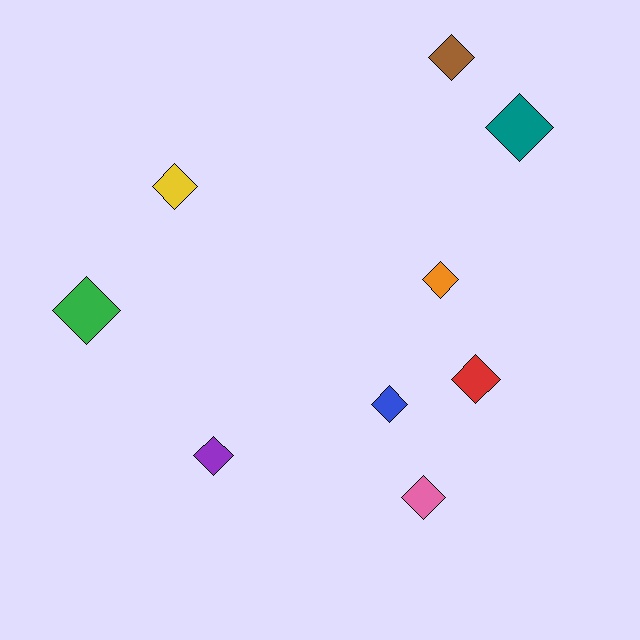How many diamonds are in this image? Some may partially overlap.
There are 9 diamonds.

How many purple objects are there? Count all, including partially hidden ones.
There is 1 purple object.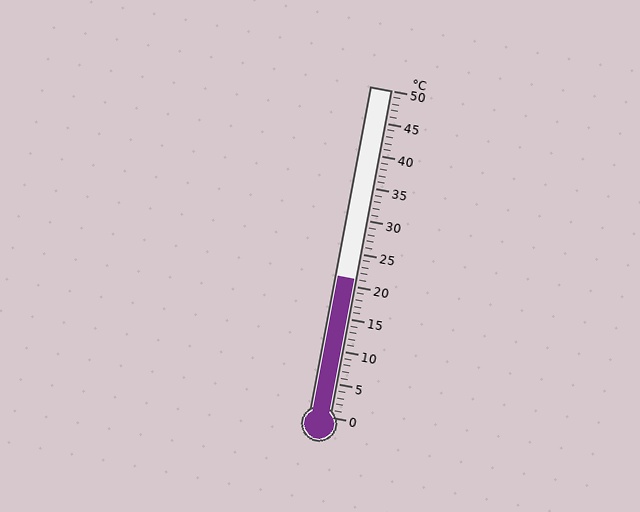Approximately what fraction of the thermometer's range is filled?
The thermometer is filled to approximately 40% of its range.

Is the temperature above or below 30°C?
The temperature is below 30°C.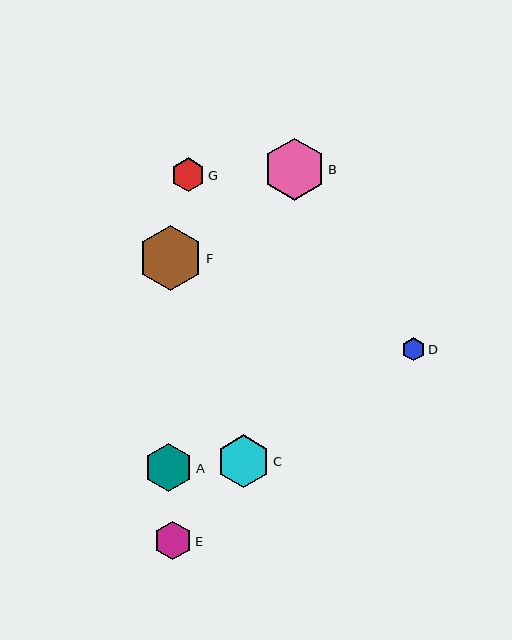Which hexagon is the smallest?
Hexagon D is the smallest with a size of approximately 23 pixels.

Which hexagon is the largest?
Hexagon F is the largest with a size of approximately 64 pixels.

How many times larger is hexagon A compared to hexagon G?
Hexagon A is approximately 1.4 times the size of hexagon G.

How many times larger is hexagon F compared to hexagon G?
Hexagon F is approximately 1.9 times the size of hexagon G.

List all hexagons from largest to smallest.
From largest to smallest: F, B, C, A, E, G, D.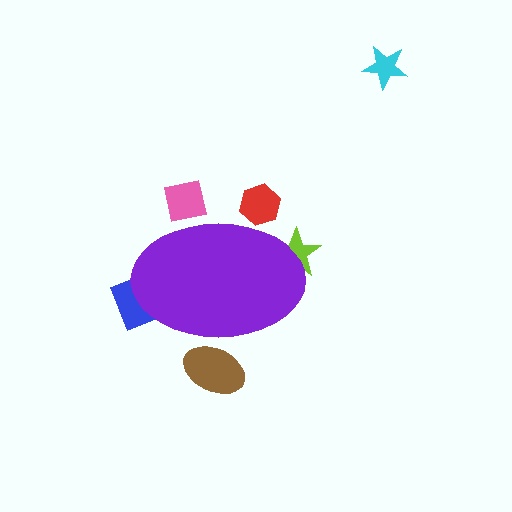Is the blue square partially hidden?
Yes, the blue square is partially hidden behind the purple ellipse.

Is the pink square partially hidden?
Yes, the pink square is partially hidden behind the purple ellipse.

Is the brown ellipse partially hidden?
Yes, the brown ellipse is partially hidden behind the purple ellipse.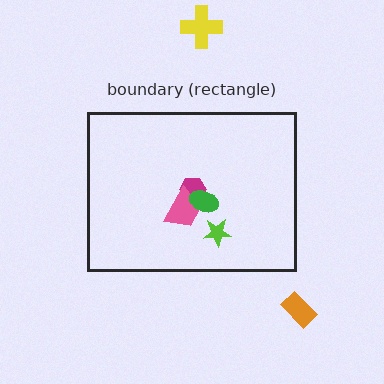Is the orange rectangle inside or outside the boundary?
Outside.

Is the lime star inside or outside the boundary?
Inside.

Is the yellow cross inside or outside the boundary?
Outside.